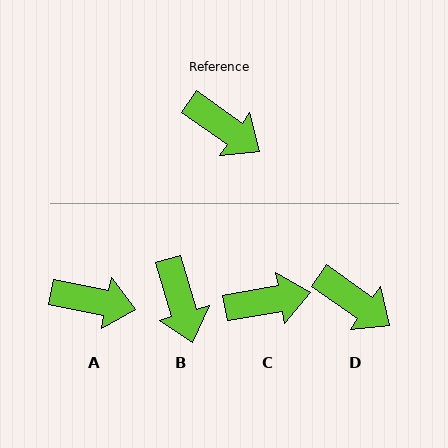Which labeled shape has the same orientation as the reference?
D.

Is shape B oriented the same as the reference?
No, it is off by about 39 degrees.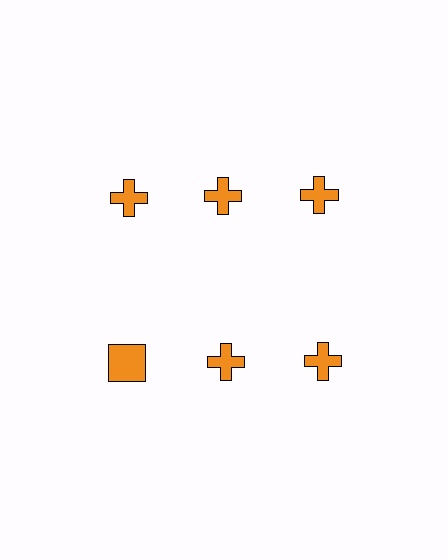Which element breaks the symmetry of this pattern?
The orange square in the second row, leftmost column breaks the symmetry. All other shapes are orange crosses.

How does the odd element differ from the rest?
It has a different shape: square instead of cross.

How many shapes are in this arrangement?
There are 6 shapes arranged in a grid pattern.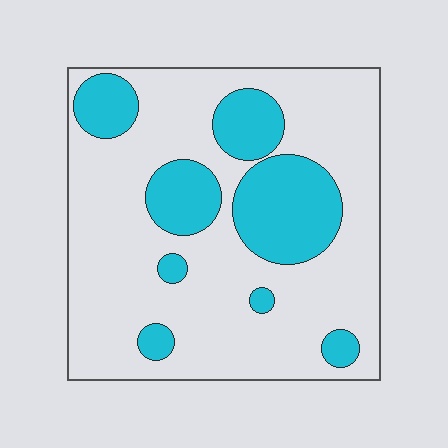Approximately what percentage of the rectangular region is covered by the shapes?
Approximately 25%.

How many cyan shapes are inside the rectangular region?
8.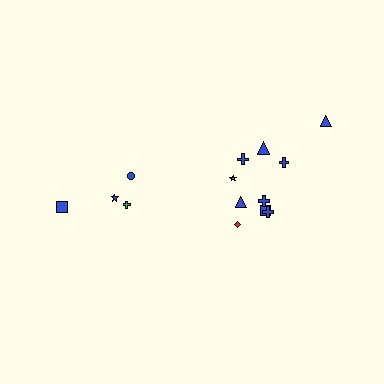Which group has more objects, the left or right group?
The right group.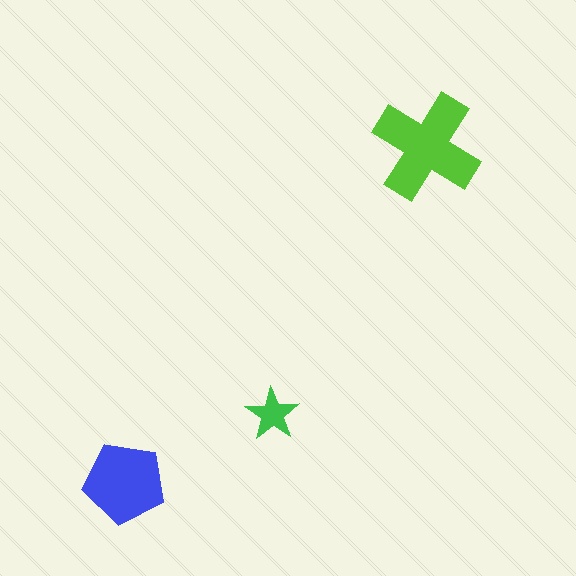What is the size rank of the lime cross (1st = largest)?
1st.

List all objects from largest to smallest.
The lime cross, the blue pentagon, the green star.